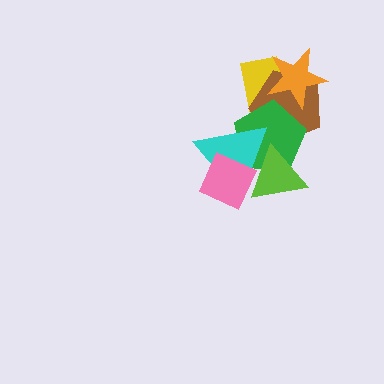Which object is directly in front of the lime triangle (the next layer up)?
The cyan triangle is directly in front of the lime triangle.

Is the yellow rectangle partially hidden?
Yes, it is partially covered by another shape.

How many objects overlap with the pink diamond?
3 objects overlap with the pink diamond.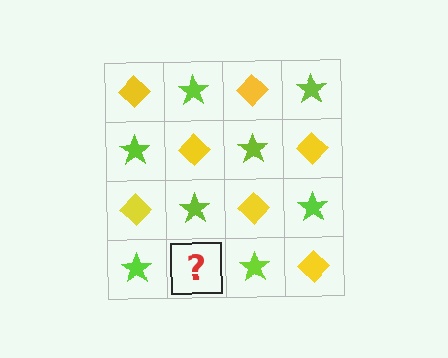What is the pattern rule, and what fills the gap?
The rule is that it alternates yellow diamond and lime star in a checkerboard pattern. The gap should be filled with a yellow diamond.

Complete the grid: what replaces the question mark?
The question mark should be replaced with a yellow diamond.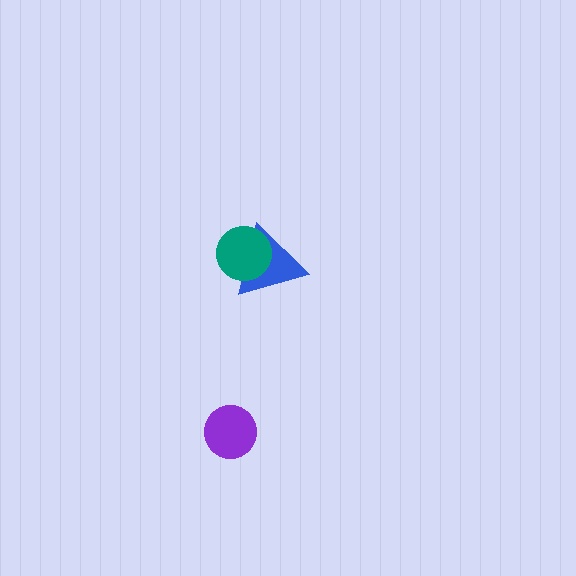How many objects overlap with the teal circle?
1 object overlaps with the teal circle.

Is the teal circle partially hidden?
No, no other shape covers it.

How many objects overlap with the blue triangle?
1 object overlaps with the blue triangle.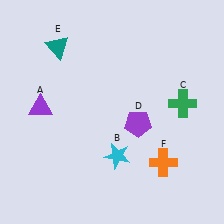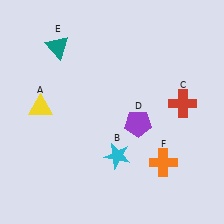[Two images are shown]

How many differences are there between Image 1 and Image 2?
There are 2 differences between the two images.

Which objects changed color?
A changed from purple to yellow. C changed from green to red.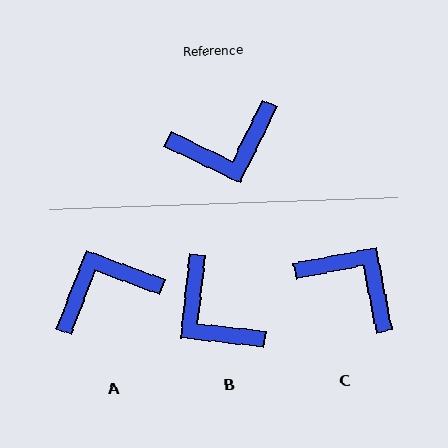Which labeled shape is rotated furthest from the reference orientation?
A, about 175 degrees away.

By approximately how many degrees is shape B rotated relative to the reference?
Approximately 70 degrees clockwise.